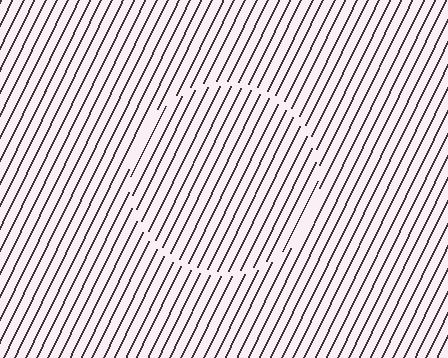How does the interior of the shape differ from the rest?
The interior of the shape contains the same grating, shifted by half a period — the contour is defined by the phase discontinuity where line-ends from the inner and outer gratings abut.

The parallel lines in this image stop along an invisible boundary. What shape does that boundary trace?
An illusory circle. The interior of the shape contains the same grating, shifted by half a period — the contour is defined by the phase discontinuity where line-ends from the inner and outer gratings abut.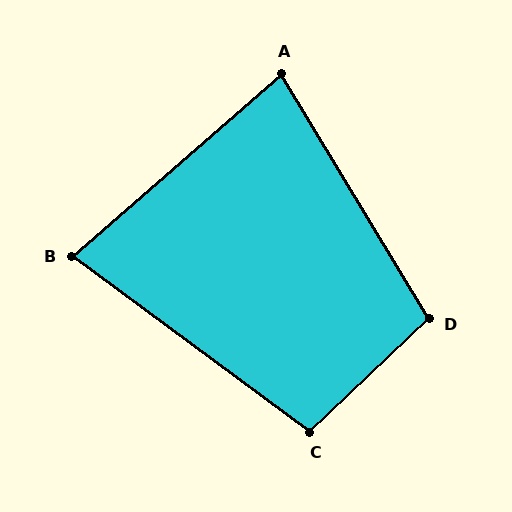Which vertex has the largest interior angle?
D, at approximately 102 degrees.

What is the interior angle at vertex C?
Approximately 100 degrees (obtuse).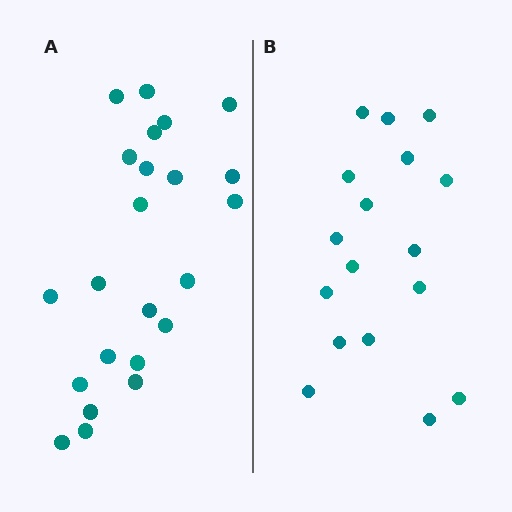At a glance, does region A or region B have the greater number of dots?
Region A (the left region) has more dots.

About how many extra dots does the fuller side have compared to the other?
Region A has about 6 more dots than region B.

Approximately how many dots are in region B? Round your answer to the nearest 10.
About 20 dots. (The exact count is 17, which rounds to 20.)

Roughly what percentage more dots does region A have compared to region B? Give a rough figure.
About 35% more.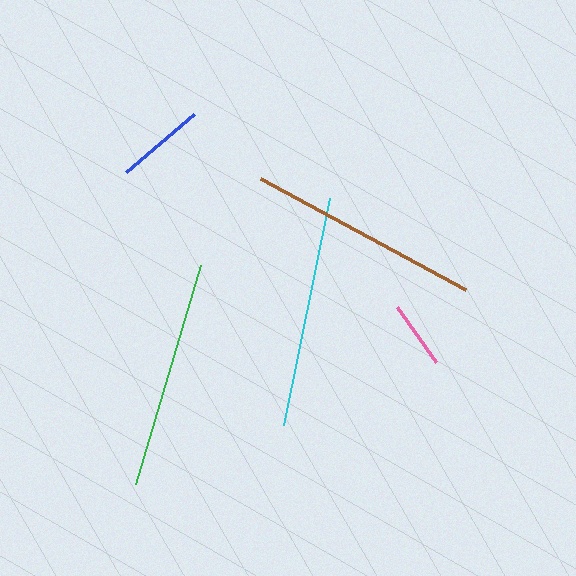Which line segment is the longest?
The brown line is the longest at approximately 233 pixels.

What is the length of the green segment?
The green segment is approximately 228 pixels long.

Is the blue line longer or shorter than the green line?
The green line is longer than the blue line.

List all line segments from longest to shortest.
From longest to shortest: brown, cyan, green, blue, pink.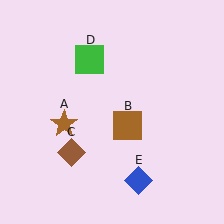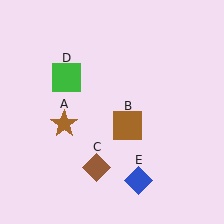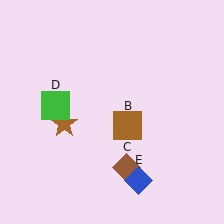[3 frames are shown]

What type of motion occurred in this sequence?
The brown diamond (object C), green square (object D) rotated counterclockwise around the center of the scene.